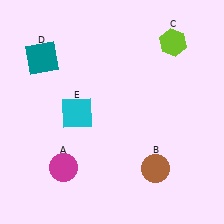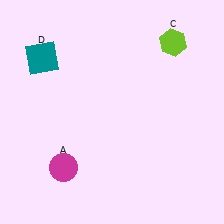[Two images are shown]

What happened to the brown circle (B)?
The brown circle (B) was removed in Image 2. It was in the bottom-right area of Image 1.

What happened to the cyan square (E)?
The cyan square (E) was removed in Image 2. It was in the bottom-left area of Image 1.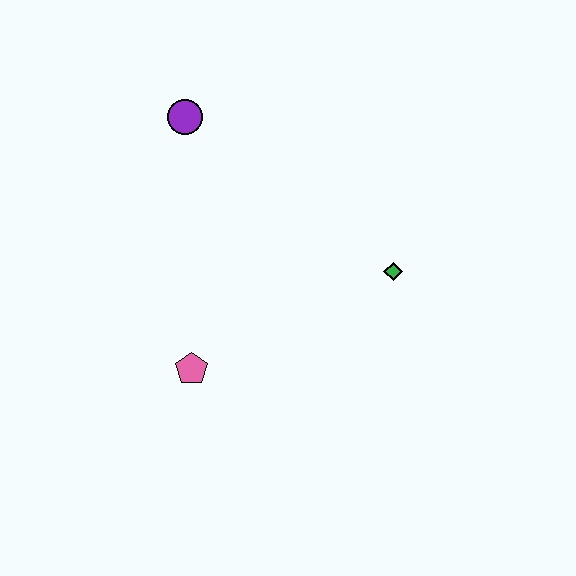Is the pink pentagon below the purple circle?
Yes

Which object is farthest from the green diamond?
The purple circle is farthest from the green diamond.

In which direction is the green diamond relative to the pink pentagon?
The green diamond is to the right of the pink pentagon.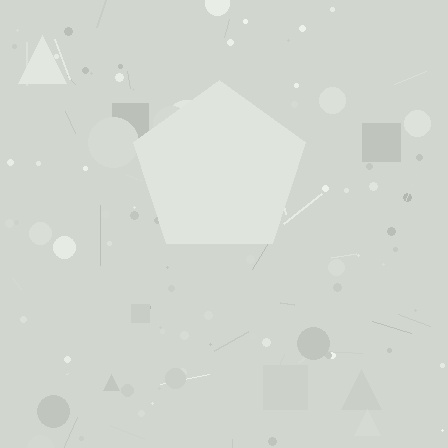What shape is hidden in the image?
A pentagon is hidden in the image.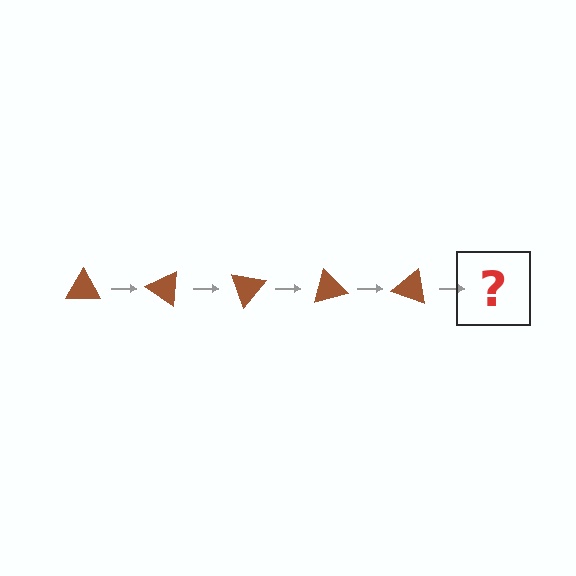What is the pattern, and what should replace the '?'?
The pattern is that the triangle rotates 35 degrees each step. The '?' should be a brown triangle rotated 175 degrees.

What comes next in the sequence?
The next element should be a brown triangle rotated 175 degrees.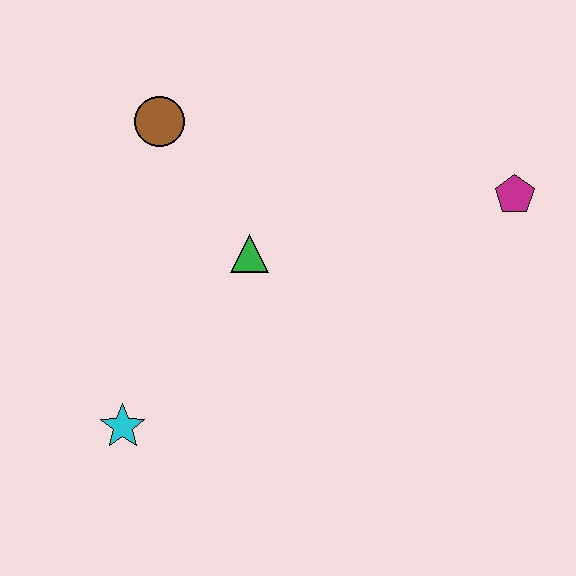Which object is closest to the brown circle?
The green triangle is closest to the brown circle.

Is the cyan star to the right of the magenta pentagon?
No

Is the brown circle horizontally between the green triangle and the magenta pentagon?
No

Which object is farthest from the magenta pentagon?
The cyan star is farthest from the magenta pentagon.